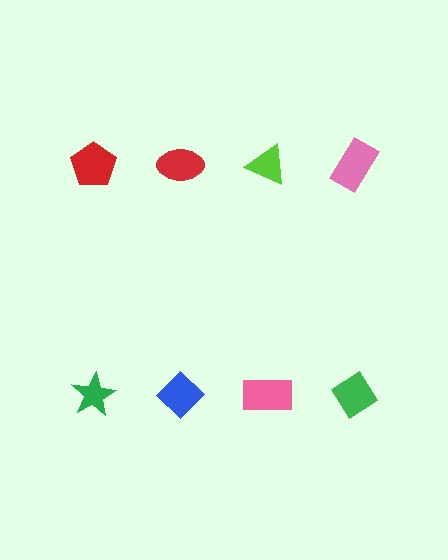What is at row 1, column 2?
A red ellipse.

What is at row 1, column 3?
A lime triangle.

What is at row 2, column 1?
A green star.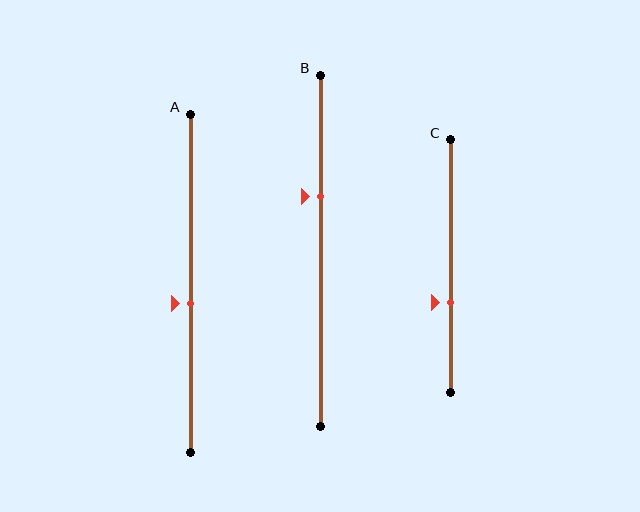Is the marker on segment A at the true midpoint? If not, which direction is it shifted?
No, the marker on segment A is shifted downward by about 6% of the segment length.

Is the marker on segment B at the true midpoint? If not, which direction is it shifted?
No, the marker on segment B is shifted upward by about 15% of the segment length.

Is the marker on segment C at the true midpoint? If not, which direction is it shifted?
No, the marker on segment C is shifted downward by about 14% of the segment length.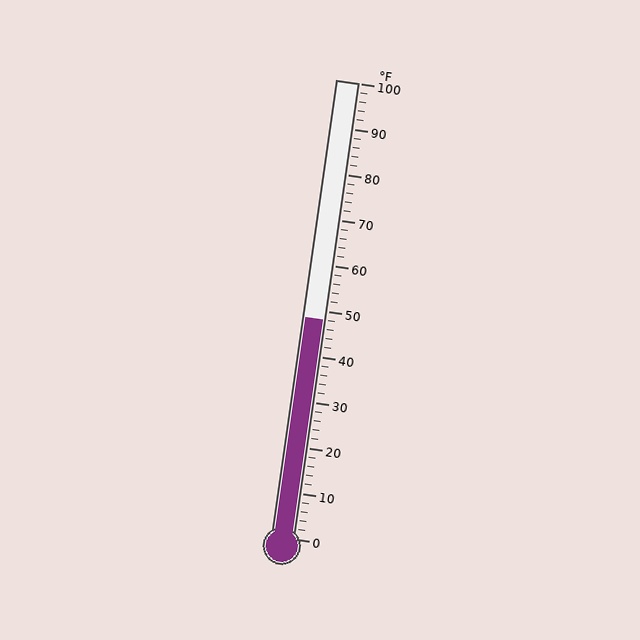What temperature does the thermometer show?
The thermometer shows approximately 48°F.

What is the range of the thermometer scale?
The thermometer scale ranges from 0°F to 100°F.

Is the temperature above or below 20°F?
The temperature is above 20°F.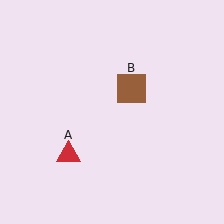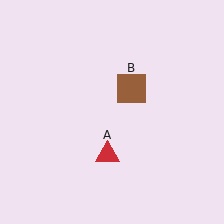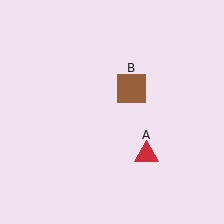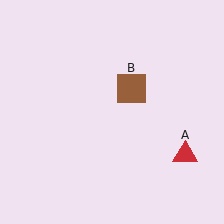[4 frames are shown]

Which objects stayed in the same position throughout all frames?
Brown square (object B) remained stationary.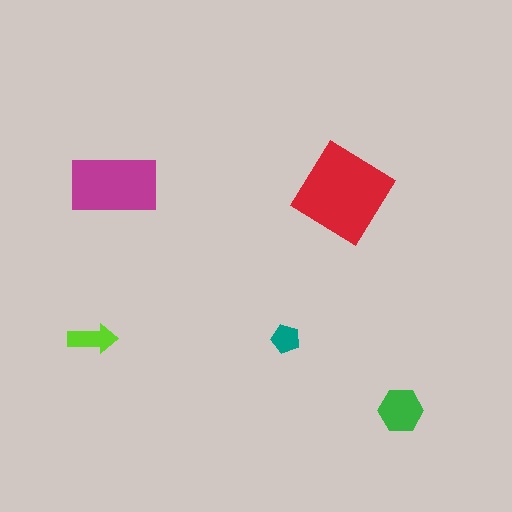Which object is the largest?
The red diamond.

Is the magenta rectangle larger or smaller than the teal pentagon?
Larger.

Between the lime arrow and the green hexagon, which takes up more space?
The green hexagon.